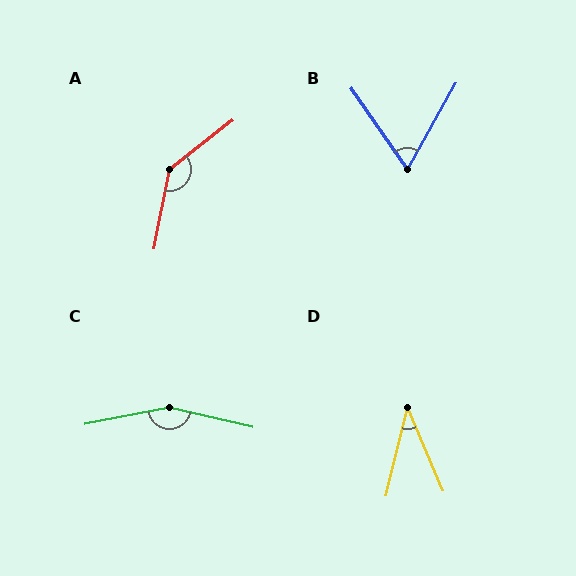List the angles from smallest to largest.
D (37°), B (64°), A (139°), C (155°).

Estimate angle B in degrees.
Approximately 64 degrees.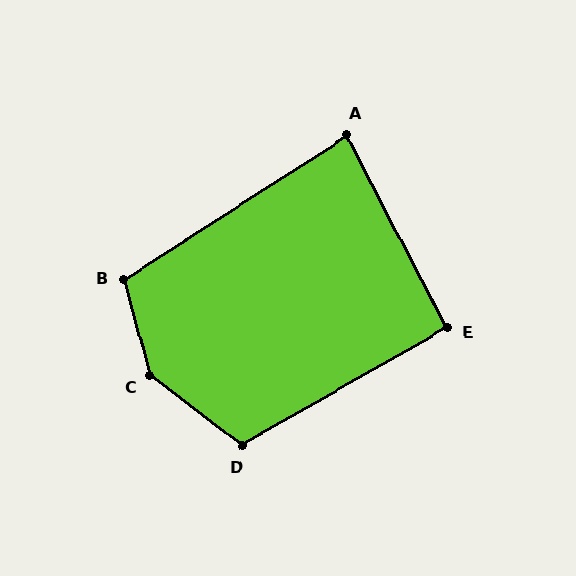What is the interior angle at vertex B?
Approximately 108 degrees (obtuse).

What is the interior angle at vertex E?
Approximately 92 degrees (approximately right).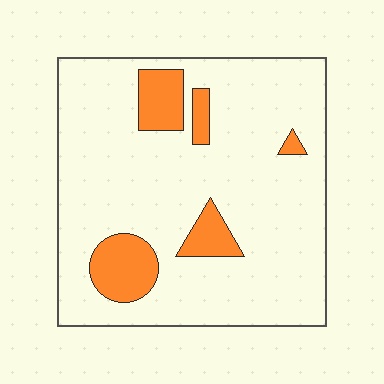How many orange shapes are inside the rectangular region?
5.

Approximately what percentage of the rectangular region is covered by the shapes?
Approximately 15%.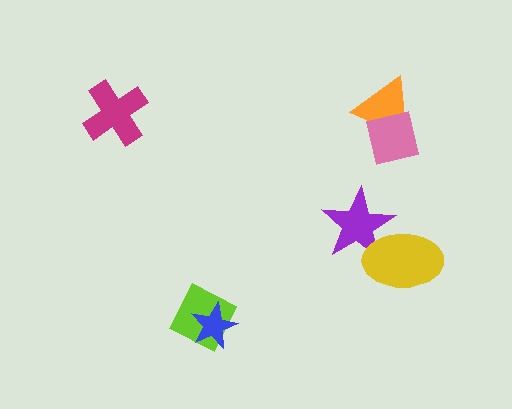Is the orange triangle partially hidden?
Yes, it is partially covered by another shape.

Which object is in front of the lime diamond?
The blue star is in front of the lime diamond.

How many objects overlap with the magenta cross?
0 objects overlap with the magenta cross.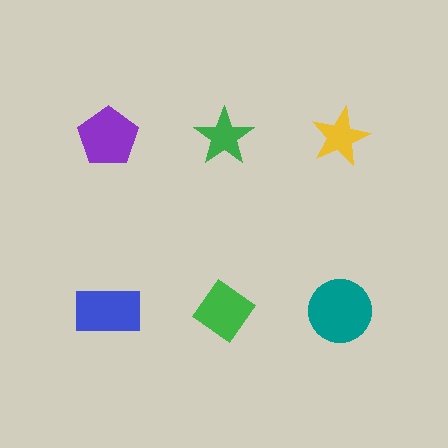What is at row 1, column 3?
A yellow star.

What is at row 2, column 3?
A teal circle.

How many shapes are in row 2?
3 shapes.